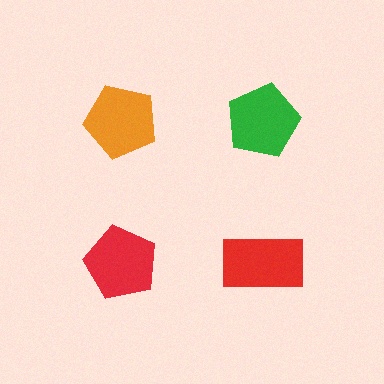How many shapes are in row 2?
2 shapes.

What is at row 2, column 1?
A red pentagon.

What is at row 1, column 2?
A green pentagon.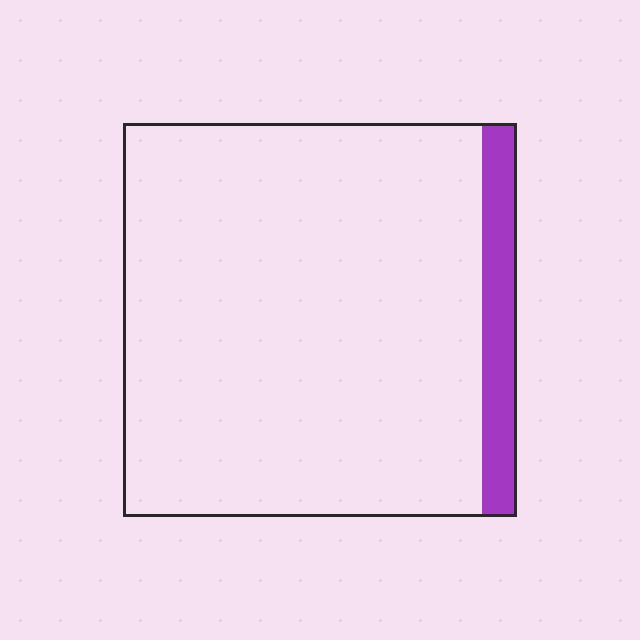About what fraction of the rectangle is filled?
About one tenth (1/10).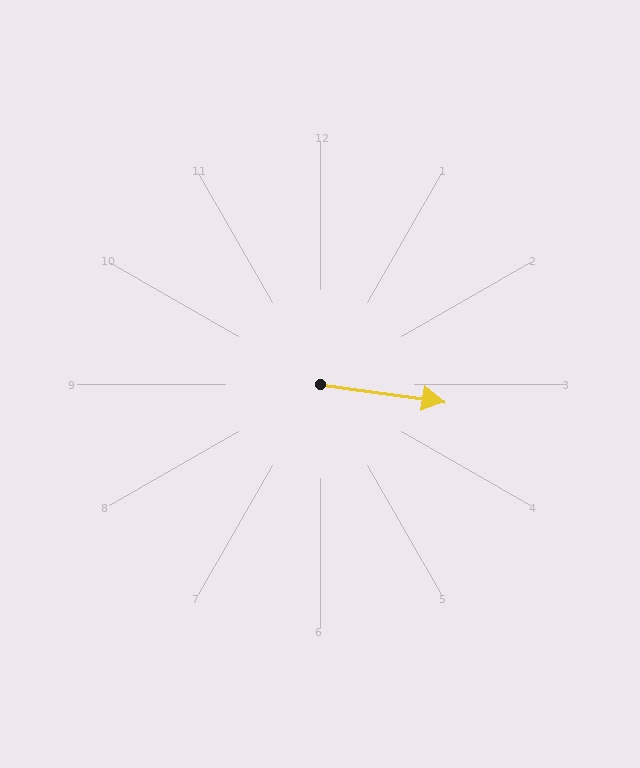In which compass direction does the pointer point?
East.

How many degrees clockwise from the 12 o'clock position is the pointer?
Approximately 98 degrees.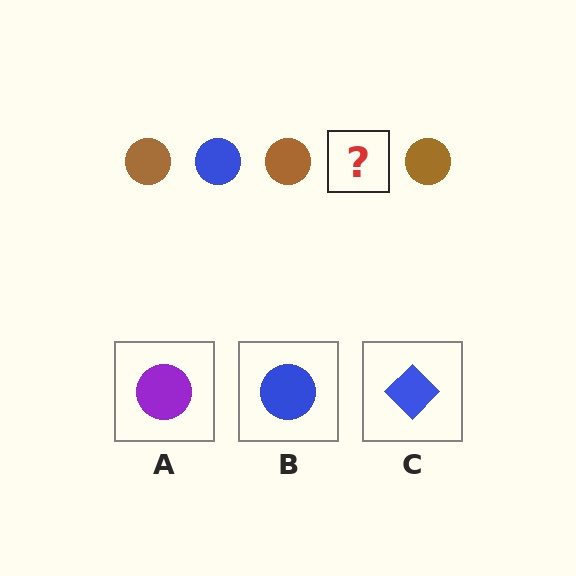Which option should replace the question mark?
Option B.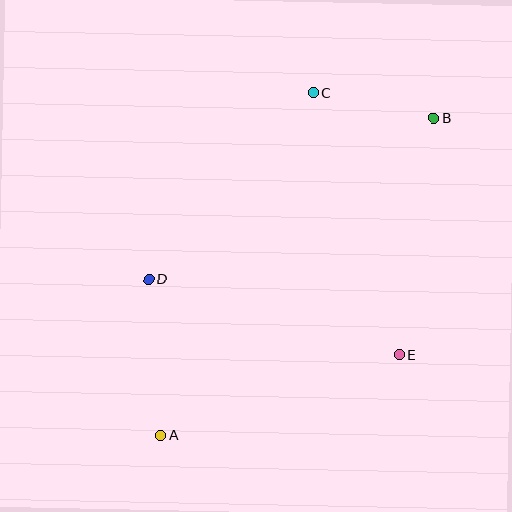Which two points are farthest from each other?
Points A and B are farthest from each other.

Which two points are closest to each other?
Points B and C are closest to each other.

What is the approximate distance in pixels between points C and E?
The distance between C and E is approximately 276 pixels.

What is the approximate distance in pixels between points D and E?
The distance between D and E is approximately 262 pixels.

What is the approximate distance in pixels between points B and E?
The distance between B and E is approximately 239 pixels.